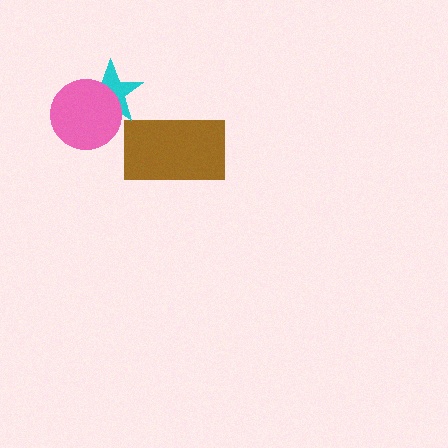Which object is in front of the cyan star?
The pink circle is in front of the cyan star.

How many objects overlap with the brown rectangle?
0 objects overlap with the brown rectangle.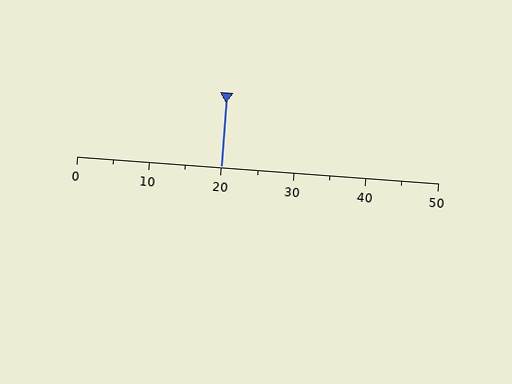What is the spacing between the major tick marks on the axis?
The major ticks are spaced 10 apart.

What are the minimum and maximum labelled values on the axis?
The axis runs from 0 to 50.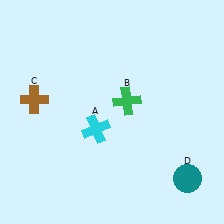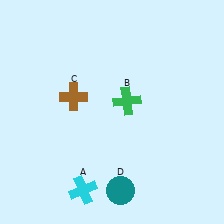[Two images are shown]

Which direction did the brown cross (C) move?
The brown cross (C) moved right.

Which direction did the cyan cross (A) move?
The cyan cross (A) moved down.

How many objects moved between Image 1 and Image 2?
3 objects moved between the two images.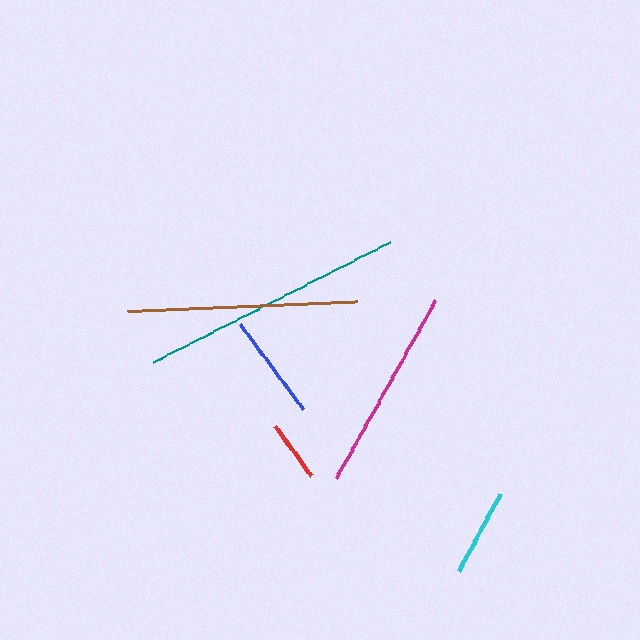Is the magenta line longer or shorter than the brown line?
The brown line is longer than the magenta line.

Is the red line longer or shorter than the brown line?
The brown line is longer than the red line.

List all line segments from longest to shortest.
From longest to shortest: teal, brown, magenta, blue, cyan, red.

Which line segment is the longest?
The teal line is the longest at approximately 266 pixels.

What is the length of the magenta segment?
The magenta segment is approximately 204 pixels long.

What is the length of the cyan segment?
The cyan segment is approximately 89 pixels long.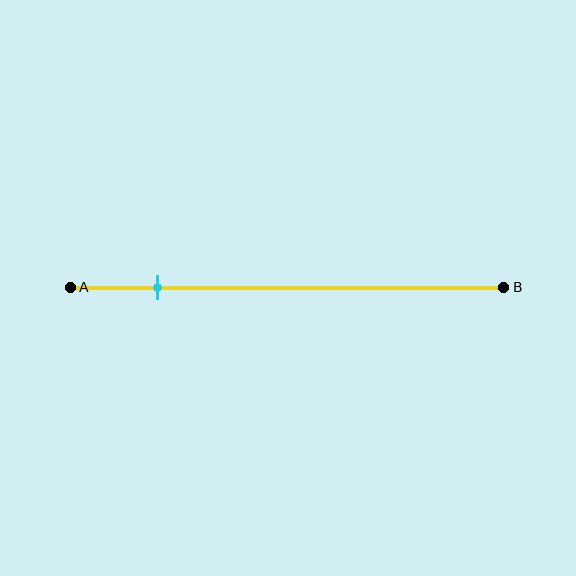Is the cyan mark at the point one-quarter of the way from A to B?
No, the mark is at about 20% from A, not at the 25% one-quarter point.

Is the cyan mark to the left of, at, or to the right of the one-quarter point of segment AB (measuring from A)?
The cyan mark is to the left of the one-quarter point of segment AB.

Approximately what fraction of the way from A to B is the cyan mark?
The cyan mark is approximately 20% of the way from A to B.